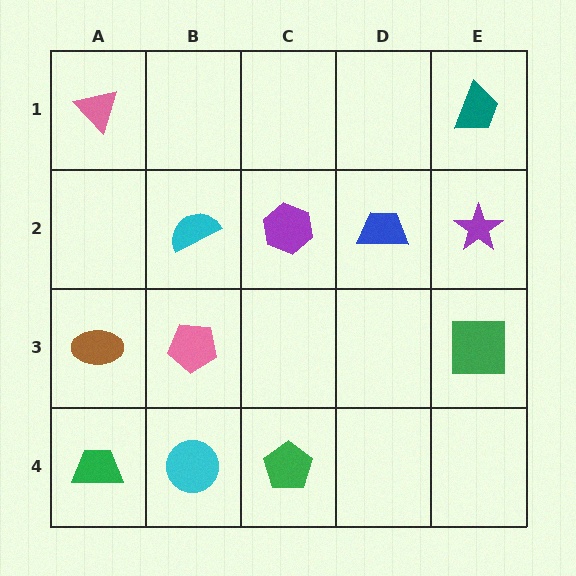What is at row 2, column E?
A purple star.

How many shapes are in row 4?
3 shapes.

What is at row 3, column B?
A pink pentagon.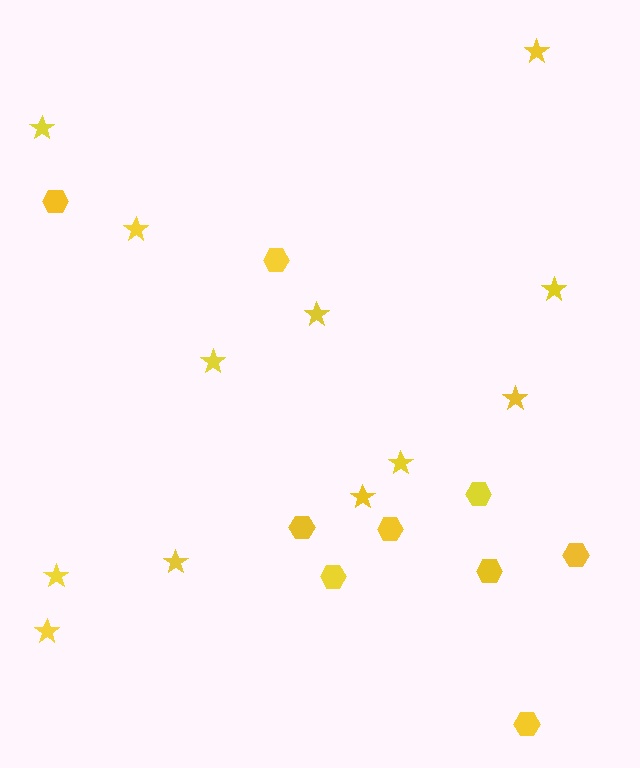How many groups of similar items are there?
There are 2 groups: one group of stars (12) and one group of hexagons (9).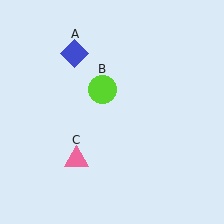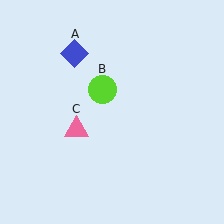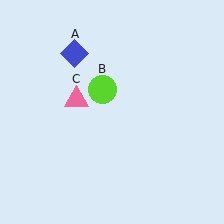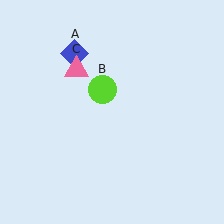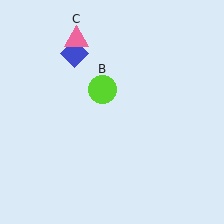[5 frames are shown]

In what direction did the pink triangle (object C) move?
The pink triangle (object C) moved up.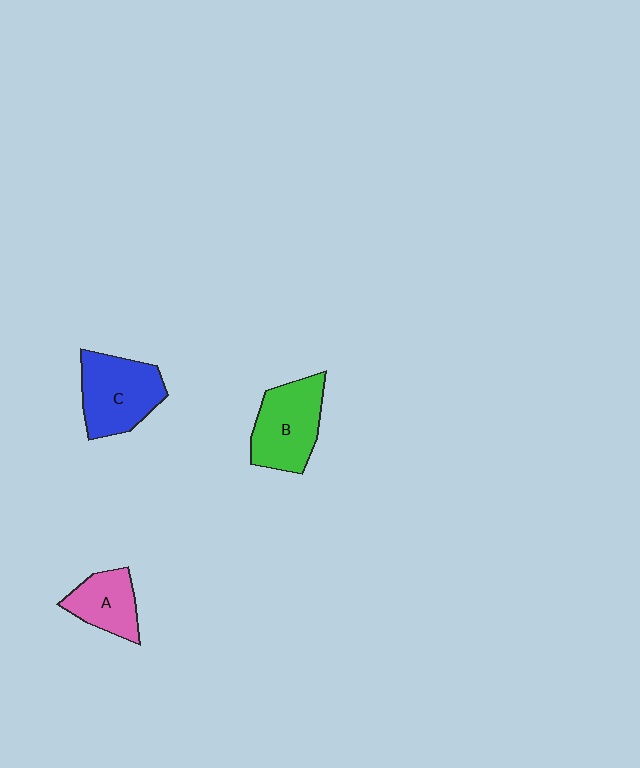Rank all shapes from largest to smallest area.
From largest to smallest: C (blue), B (green), A (pink).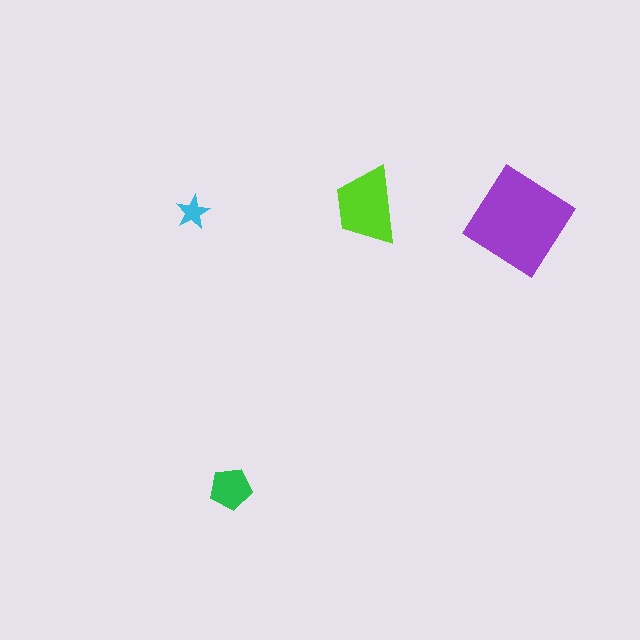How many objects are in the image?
There are 4 objects in the image.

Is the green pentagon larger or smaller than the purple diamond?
Smaller.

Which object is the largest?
The purple diamond.